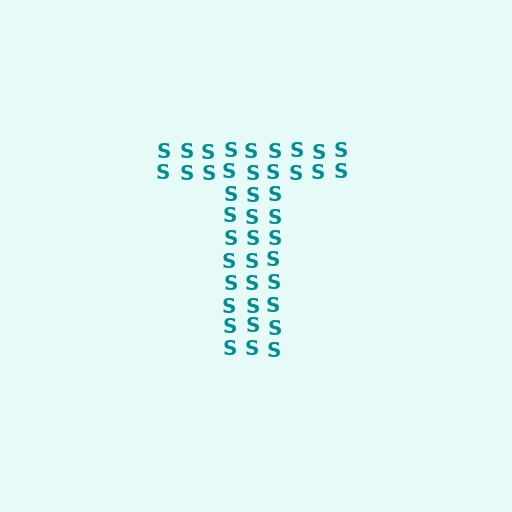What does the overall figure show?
The overall figure shows the letter T.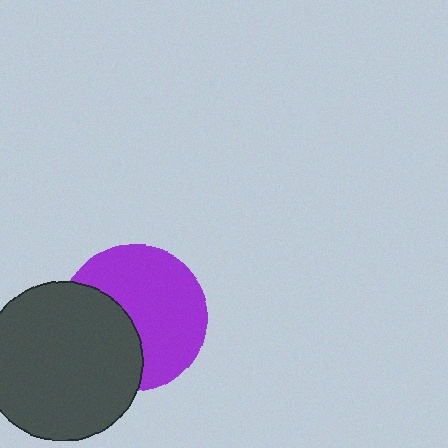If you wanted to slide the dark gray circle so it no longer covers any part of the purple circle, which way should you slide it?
Slide it left — that is the most direct way to separate the two shapes.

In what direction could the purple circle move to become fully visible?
The purple circle could move right. That would shift it out from behind the dark gray circle entirely.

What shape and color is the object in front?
The object in front is a dark gray circle.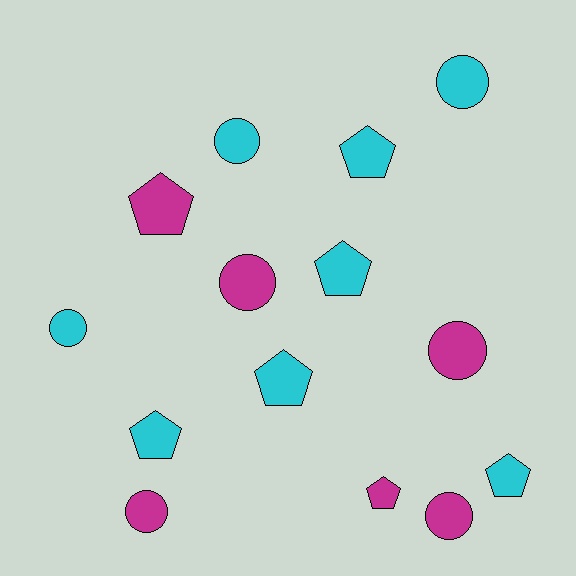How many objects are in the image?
There are 14 objects.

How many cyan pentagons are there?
There are 5 cyan pentagons.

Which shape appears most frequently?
Circle, with 7 objects.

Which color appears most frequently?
Cyan, with 8 objects.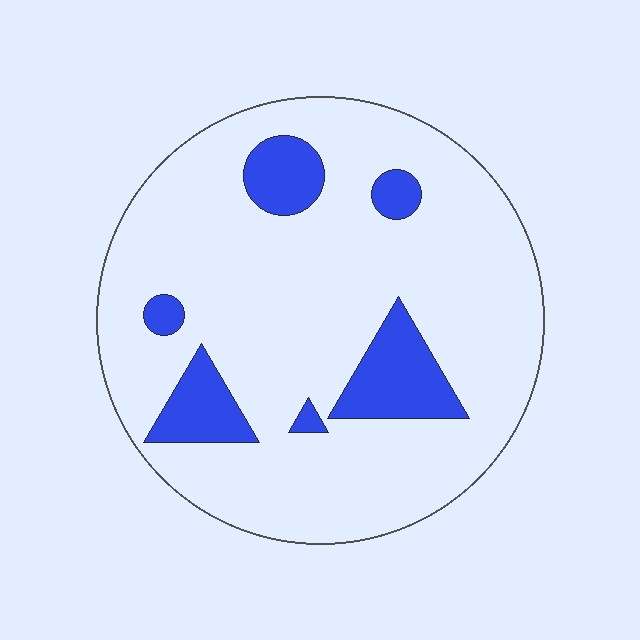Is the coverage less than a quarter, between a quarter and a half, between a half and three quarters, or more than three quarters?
Less than a quarter.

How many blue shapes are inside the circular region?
6.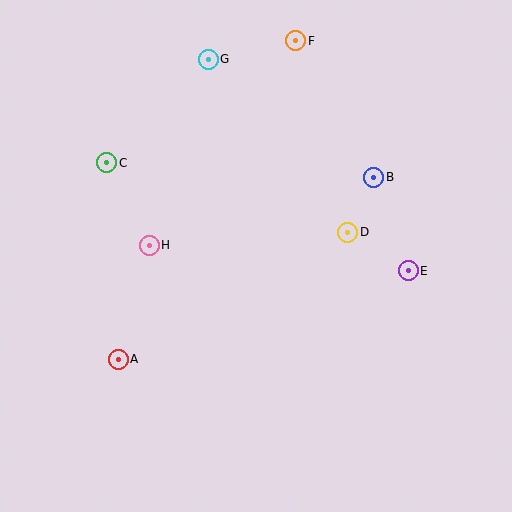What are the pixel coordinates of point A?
Point A is at (118, 360).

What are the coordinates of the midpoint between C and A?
The midpoint between C and A is at (112, 261).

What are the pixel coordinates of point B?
Point B is at (374, 177).